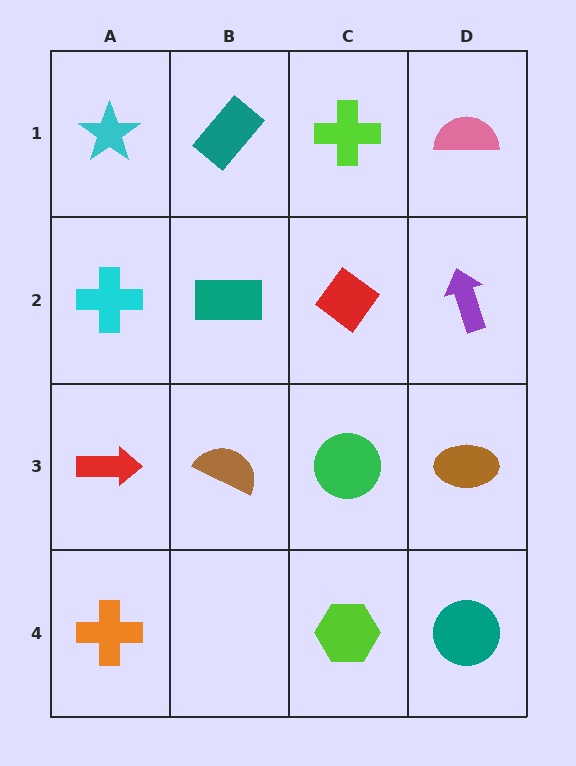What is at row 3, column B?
A brown semicircle.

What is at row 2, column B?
A teal rectangle.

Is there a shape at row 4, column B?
No, that cell is empty.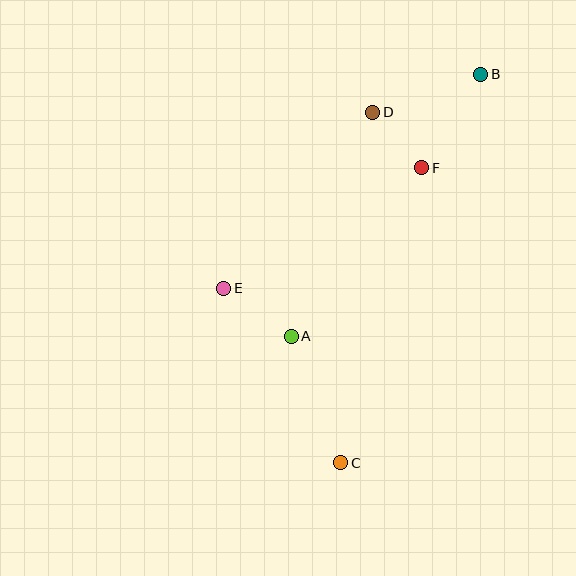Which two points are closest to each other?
Points D and F are closest to each other.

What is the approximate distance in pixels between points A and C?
The distance between A and C is approximately 136 pixels.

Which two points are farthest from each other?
Points B and C are farthest from each other.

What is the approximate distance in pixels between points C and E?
The distance between C and E is approximately 210 pixels.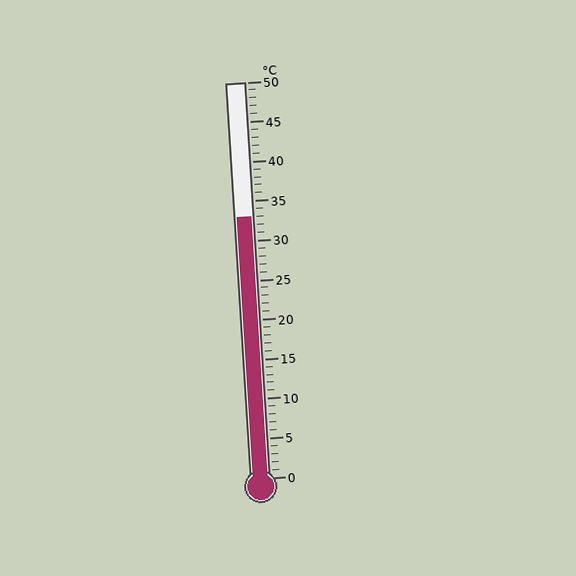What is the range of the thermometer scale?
The thermometer scale ranges from 0°C to 50°C.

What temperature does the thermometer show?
The thermometer shows approximately 33°C.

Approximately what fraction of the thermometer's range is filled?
The thermometer is filled to approximately 65% of its range.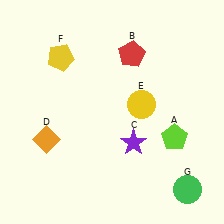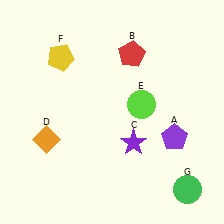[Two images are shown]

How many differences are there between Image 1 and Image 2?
There are 2 differences between the two images.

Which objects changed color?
A changed from lime to purple. E changed from yellow to lime.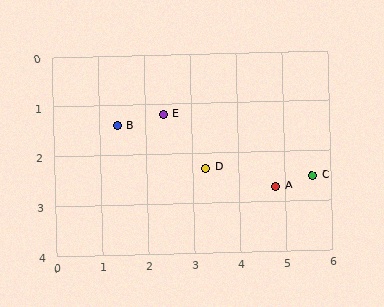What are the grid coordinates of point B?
Point B is at approximately (1.4, 1.4).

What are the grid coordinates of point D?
Point D is at approximately (3.3, 2.3).